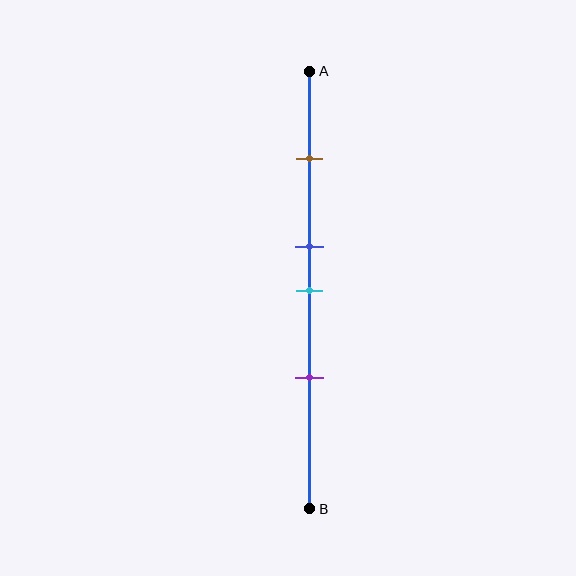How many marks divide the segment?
There are 4 marks dividing the segment.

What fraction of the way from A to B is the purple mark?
The purple mark is approximately 70% (0.7) of the way from A to B.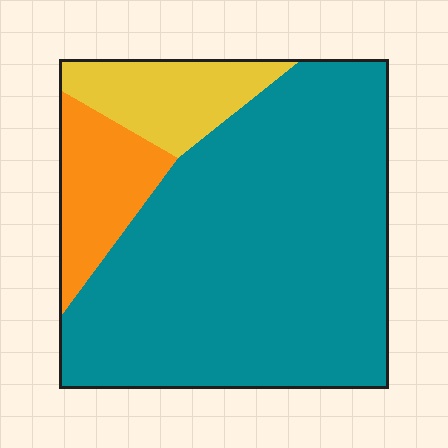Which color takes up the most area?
Teal, at roughly 75%.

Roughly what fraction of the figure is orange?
Orange takes up about one eighth (1/8) of the figure.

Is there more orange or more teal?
Teal.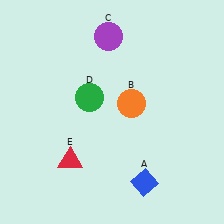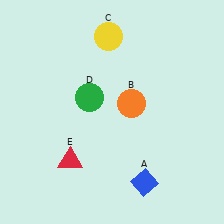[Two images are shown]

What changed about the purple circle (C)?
In Image 1, C is purple. In Image 2, it changed to yellow.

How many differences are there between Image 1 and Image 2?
There is 1 difference between the two images.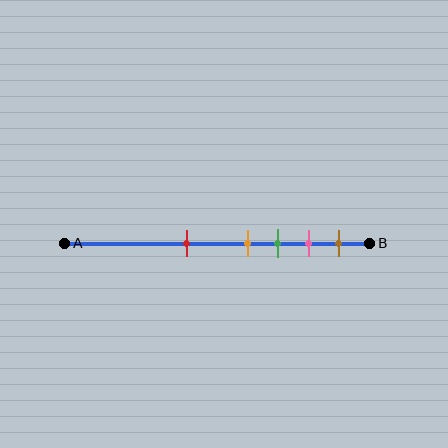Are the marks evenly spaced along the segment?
No, the marks are not evenly spaced.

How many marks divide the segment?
There are 5 marks dividing the segment.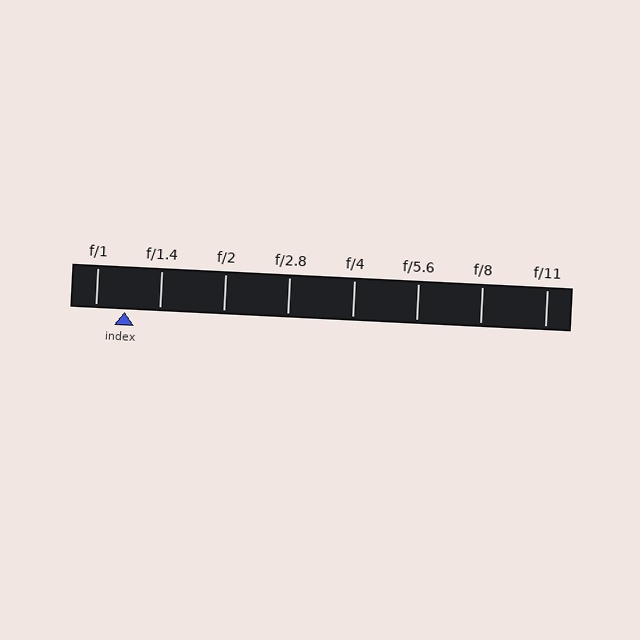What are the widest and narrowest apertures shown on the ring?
The widest aperture shown is f/1 and the narrowest is f/11.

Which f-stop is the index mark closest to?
The index mark is closest to f/1.